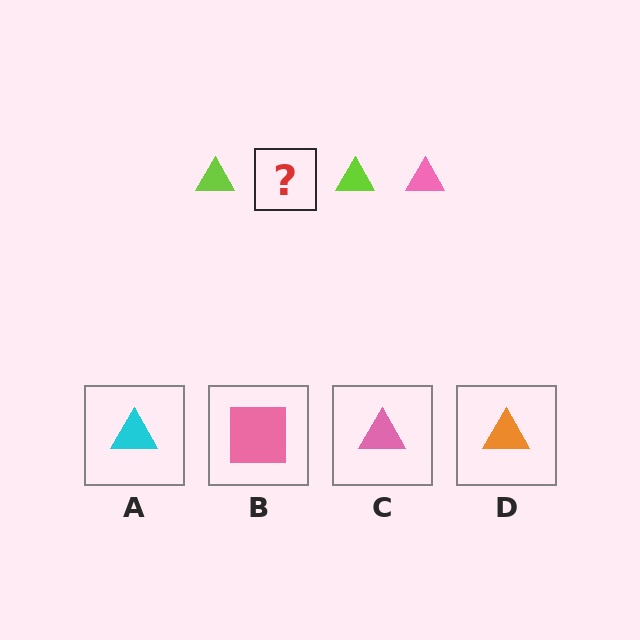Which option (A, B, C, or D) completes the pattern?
C.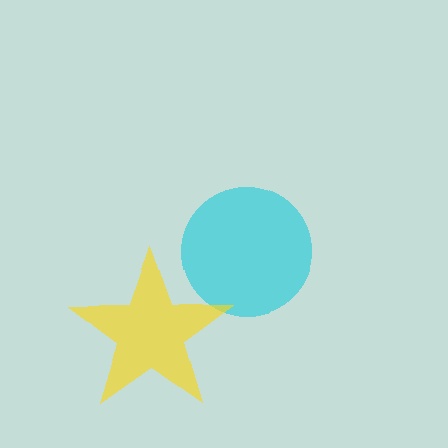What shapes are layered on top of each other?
The layered shapes are: a cyan circle, a yellow star.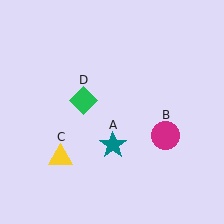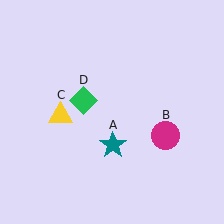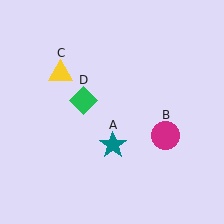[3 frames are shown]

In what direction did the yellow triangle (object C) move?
The yellow triangle (object C) moved up.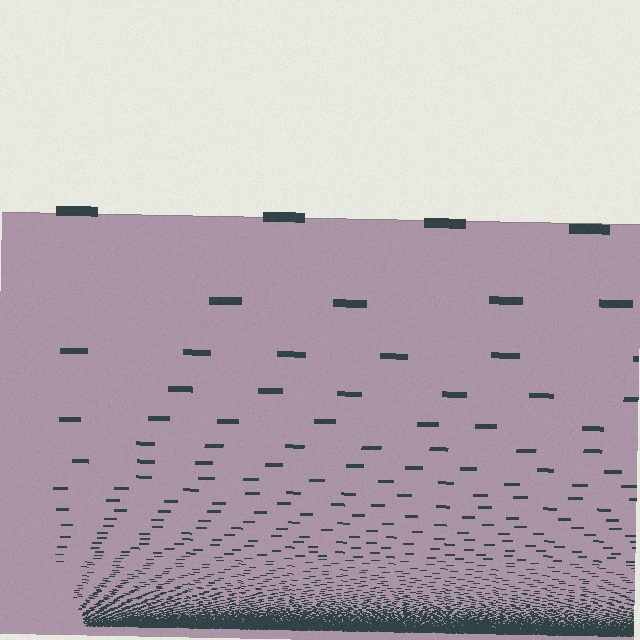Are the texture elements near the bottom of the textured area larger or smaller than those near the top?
Smaller. The gradient is inverted — elements near the bottom are smaller and denser.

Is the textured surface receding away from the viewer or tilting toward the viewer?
The surface appears to tilt toward the viewer. Texture elements get larger and sparser toward the top.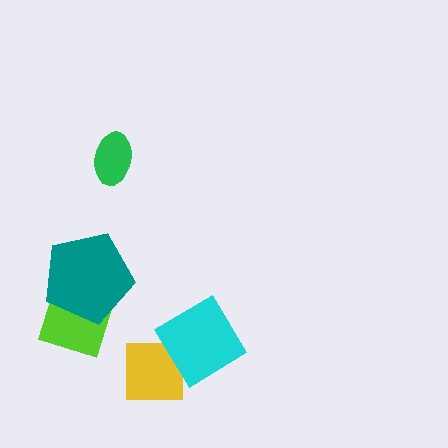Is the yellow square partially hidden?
Yes, it is partially covered by another shape.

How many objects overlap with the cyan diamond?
1 object overlaps with the cyan diamond.